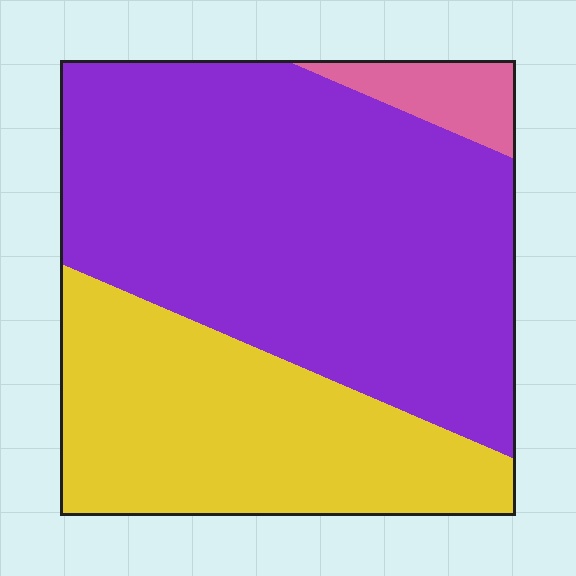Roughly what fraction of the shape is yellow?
Yellow takes up between a quarter and a half of the shape.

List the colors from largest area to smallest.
From largest to smallest: purple, yellow, pink.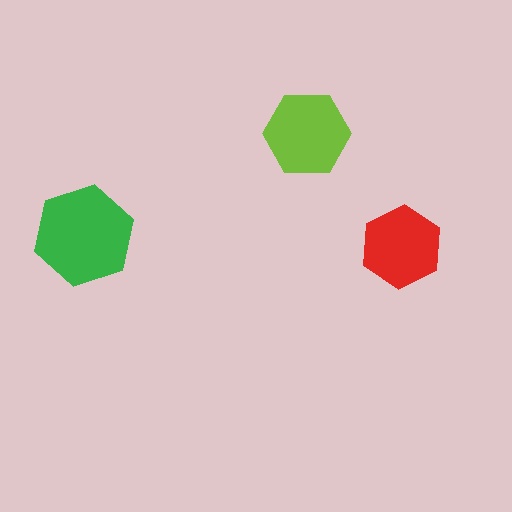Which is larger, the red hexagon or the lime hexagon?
The lime one.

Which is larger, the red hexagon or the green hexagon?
The green one.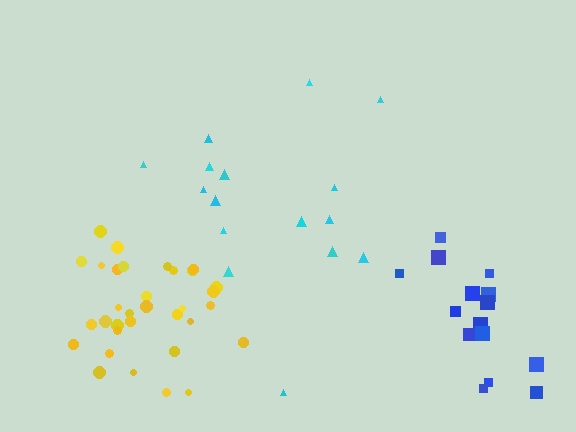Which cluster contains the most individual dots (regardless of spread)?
Yellow (33).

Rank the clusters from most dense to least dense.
yellow, blue, cyan.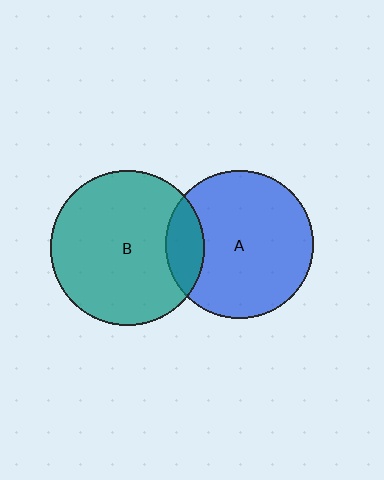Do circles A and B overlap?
Yes.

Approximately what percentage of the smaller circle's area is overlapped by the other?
Approximately 15%.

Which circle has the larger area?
Circle B (teal).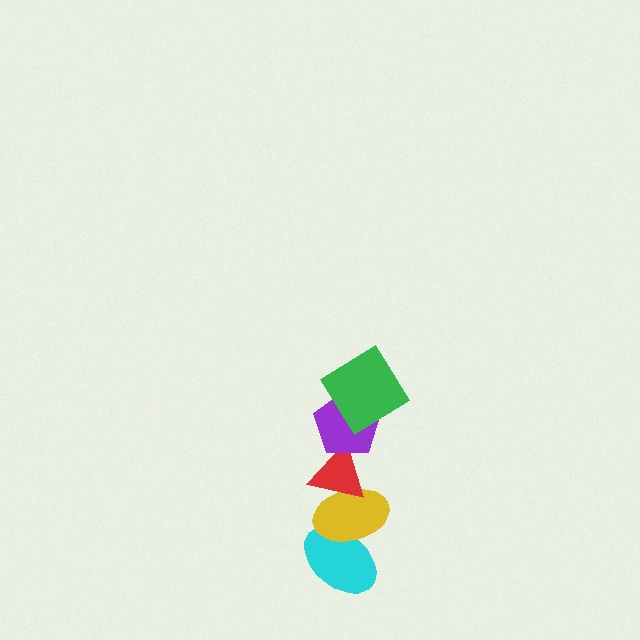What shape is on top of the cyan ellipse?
The yellow ellipse is on top of the cyan ellipse.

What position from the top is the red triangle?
The red triangle is 3rd from the top.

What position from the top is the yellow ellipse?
The yellow ellipse is 4th from the top.